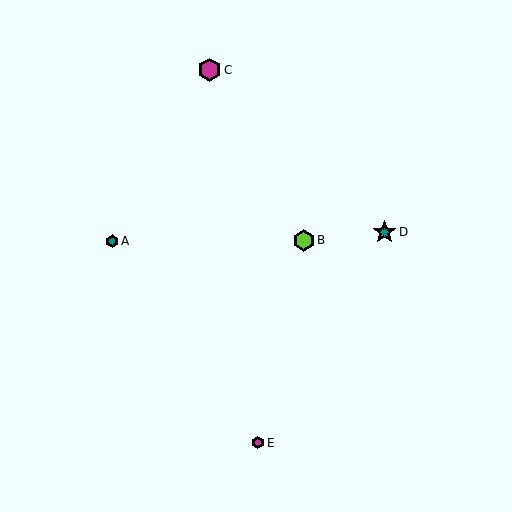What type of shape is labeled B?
Shape B is a lime hexagon.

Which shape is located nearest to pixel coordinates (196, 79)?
The magenta hexagon (labeled C) at (209, 70) is nearest to that location.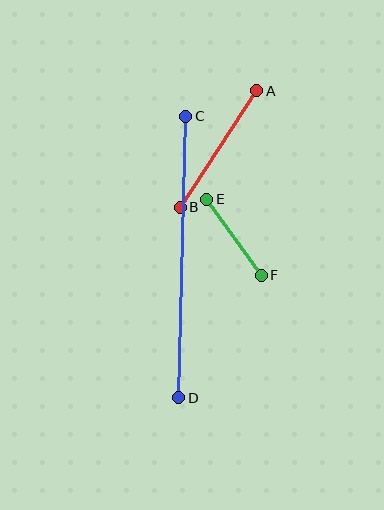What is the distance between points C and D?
The distance is approximately 282 pixels.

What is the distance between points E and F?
The distance is approximately 94 pixels.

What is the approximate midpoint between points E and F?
The midpoint is at approximately (234, 237) pixels.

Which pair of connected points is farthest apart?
Points C and D are farthest apart.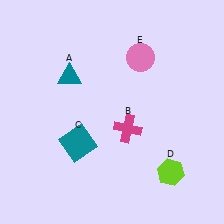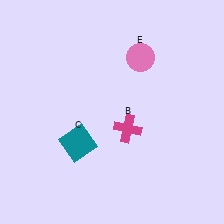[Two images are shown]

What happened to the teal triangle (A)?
The teal triangle (A) was removed in Image 2. It was in the top-left area of Image 1.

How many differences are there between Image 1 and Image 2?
There are 2 differences between the two images.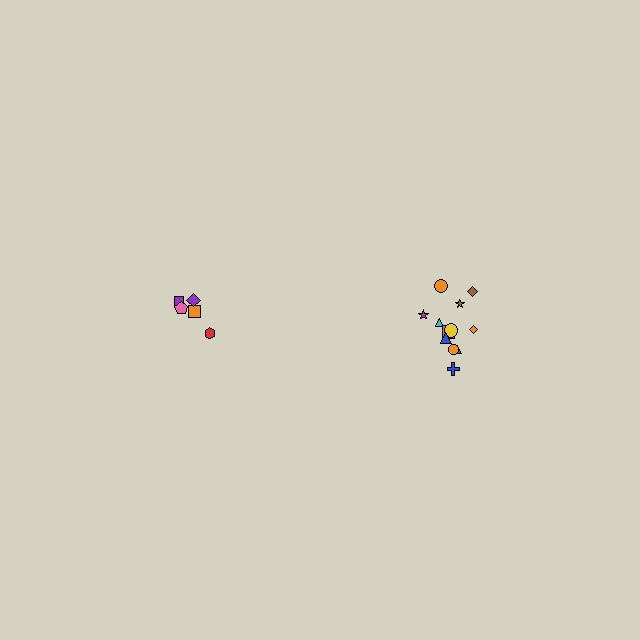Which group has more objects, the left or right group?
The right group.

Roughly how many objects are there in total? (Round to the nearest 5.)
Roughly 15 objects in total.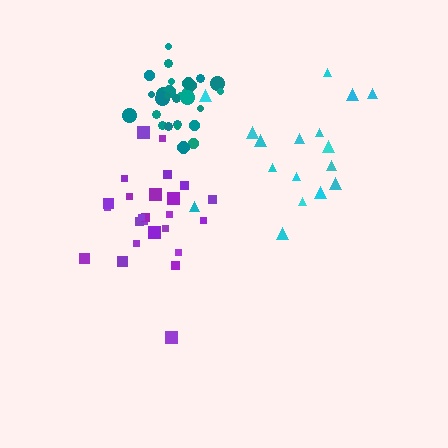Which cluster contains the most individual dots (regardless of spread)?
Teal (28).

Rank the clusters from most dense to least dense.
teal, purple, cyan.